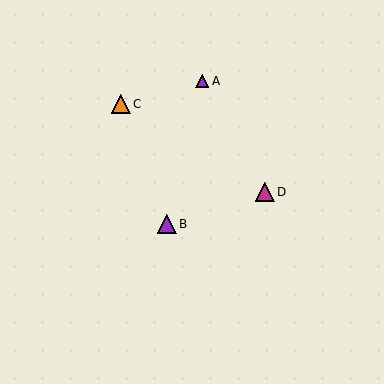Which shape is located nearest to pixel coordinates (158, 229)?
The purple triangle (labeled B) at (167, 224) is nearest to that location.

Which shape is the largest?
The magenta triangle (labeled D) is the largest.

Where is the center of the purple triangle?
The center of the purple triangle is at (202, 81).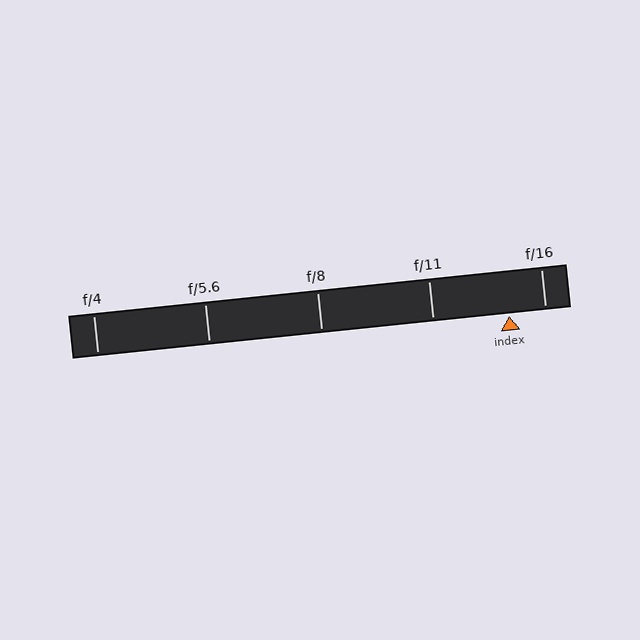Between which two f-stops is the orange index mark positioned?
The index mark is between f/11 and f/16.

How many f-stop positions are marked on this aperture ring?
There are 5 f-stop positions marked.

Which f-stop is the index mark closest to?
The index mark is closest to f/16.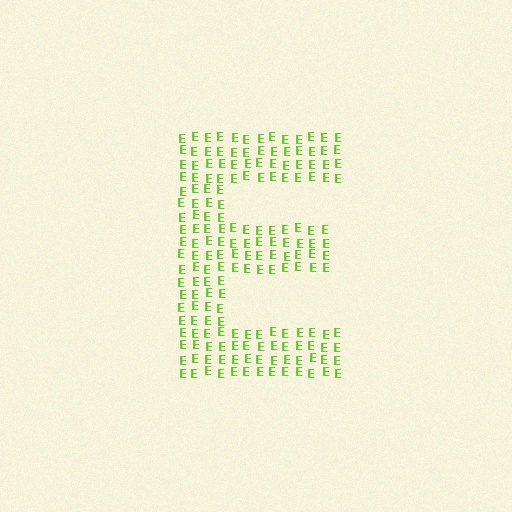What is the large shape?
The large shape is the letter E.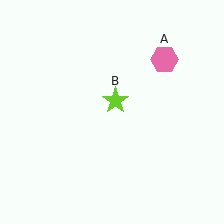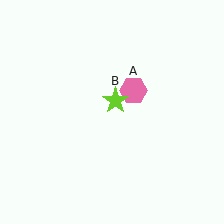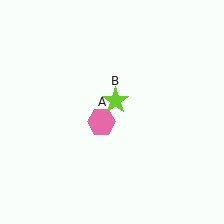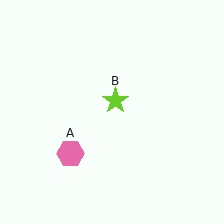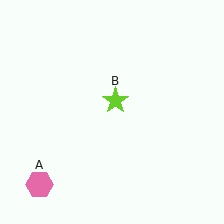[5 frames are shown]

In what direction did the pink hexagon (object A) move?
The pink hexagon (object A) moved down and to the left.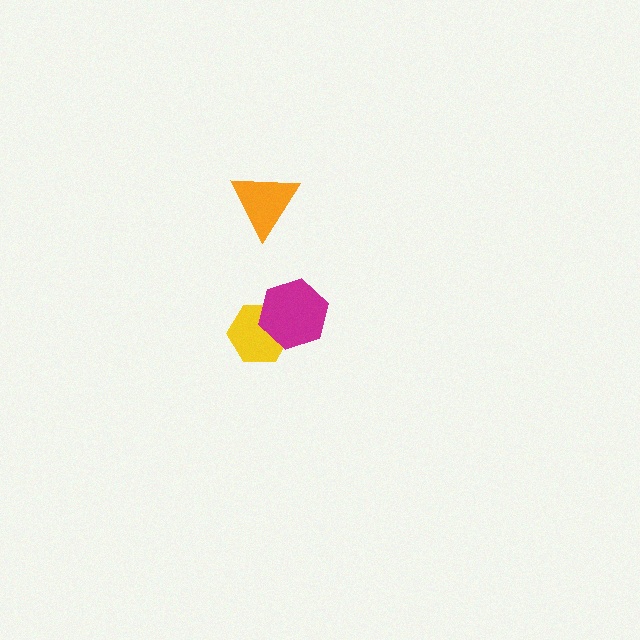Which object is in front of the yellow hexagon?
The magenta hexagon is in front of the yellow hexagon.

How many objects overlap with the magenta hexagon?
1 object overlaps with the magenta hexagon.